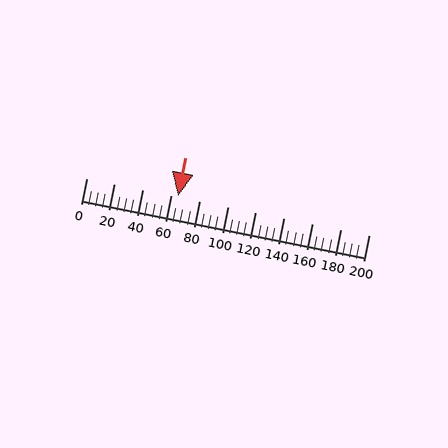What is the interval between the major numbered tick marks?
The major tick marks are spaced 20 units apart.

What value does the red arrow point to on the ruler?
The red arrow points to approximately 65.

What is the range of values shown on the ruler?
The ruler shows values from 0 to 200.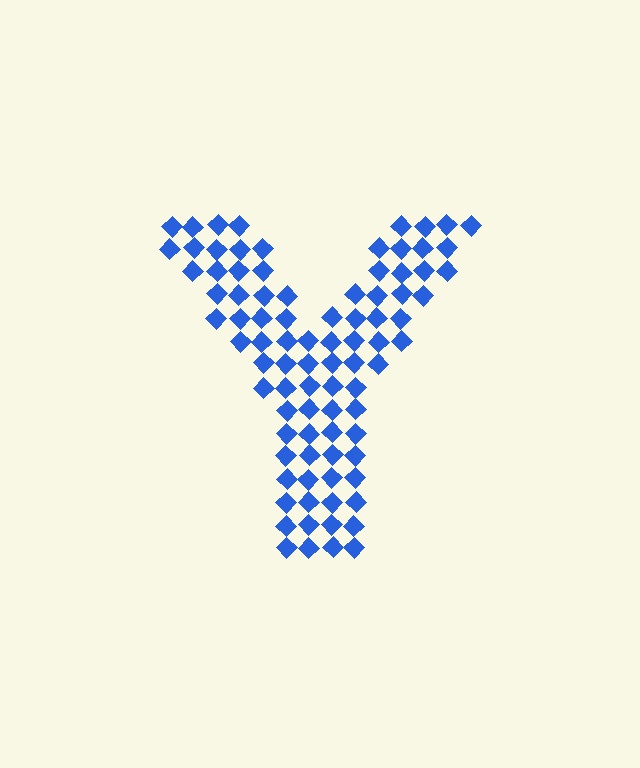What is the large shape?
The large shape is the letter Y.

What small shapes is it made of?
It is made of small diamonds.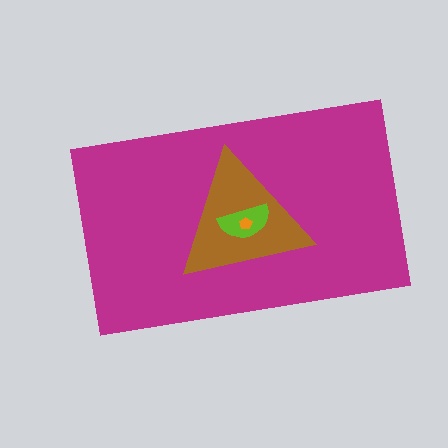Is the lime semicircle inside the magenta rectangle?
Yes.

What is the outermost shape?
The magenta rectangle.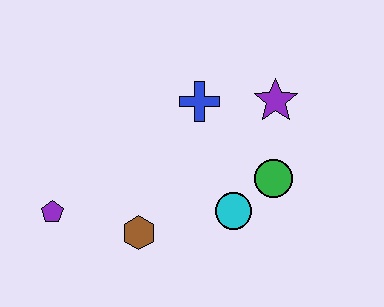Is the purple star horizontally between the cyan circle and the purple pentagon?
No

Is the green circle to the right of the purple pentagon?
Yes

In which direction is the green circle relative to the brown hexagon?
The green circle is to the right of the brown hexagon.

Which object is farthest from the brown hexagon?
The purple star is farthest from the brown hexagon.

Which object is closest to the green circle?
The cyan circle is closest to the green circle.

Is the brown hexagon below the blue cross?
Yes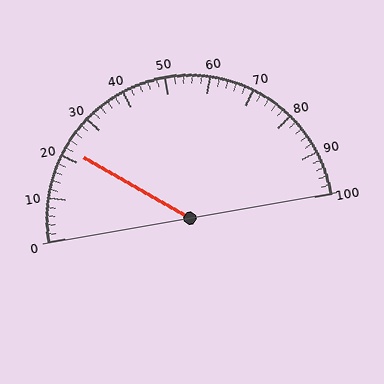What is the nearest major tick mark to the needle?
The nearest major tick mark is 20.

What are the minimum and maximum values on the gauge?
The gauge ranges from 0 to 100.